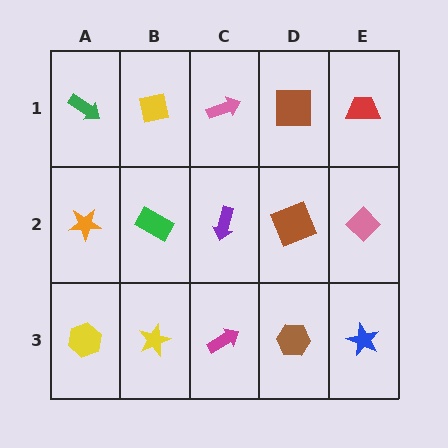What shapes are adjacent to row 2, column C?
A pink arrow (row 1, column C), a magenta arrow (row 3, column C), a green rectangle (row 2, column B), a brown square (row 2, column D).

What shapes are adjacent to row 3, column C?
A purple arrow (row 2, column C), a yellow star (row 3, column B), a brown hexagon (row 3, column D).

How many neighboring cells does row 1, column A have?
2.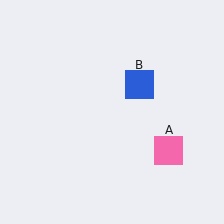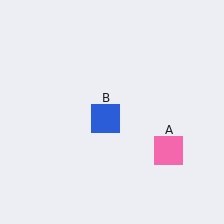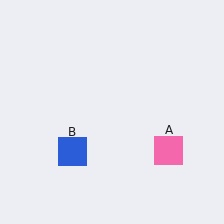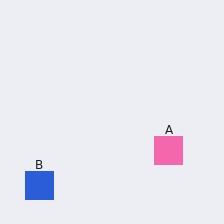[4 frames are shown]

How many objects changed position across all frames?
1 object changed position: blue square (object B).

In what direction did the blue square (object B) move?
The blue square (object B) moved down and to the left.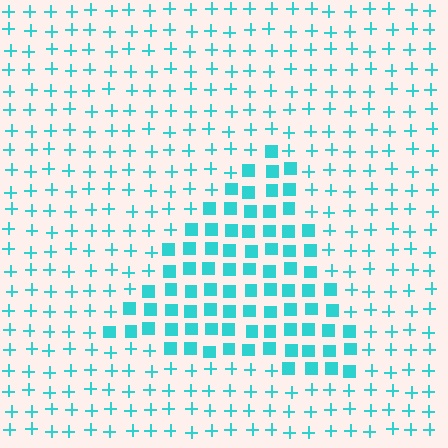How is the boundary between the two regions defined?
The boundary is defined by a change in element shape: squares inside vs. plus signs outside. All elements share the same color and spacing.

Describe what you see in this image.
The image is filled with small cyan elements arranged in a uniform grid. A triangle-shaped region contains squares, while the surrounding area contains plus signs. The boundary is defined purely by the change in element shape.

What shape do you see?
I see a triangle.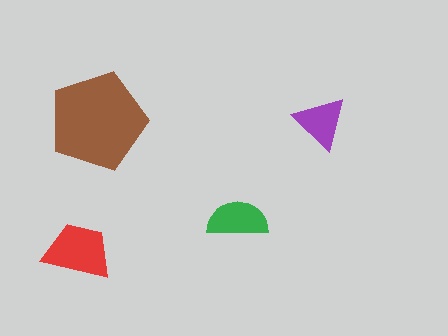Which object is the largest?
The brown pentagon.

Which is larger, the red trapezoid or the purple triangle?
The red trapezoid.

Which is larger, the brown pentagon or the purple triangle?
The brown pentagon.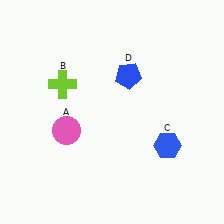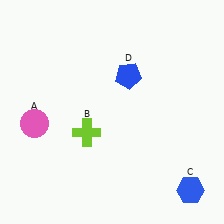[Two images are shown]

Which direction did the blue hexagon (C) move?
The blue hexagon (C) moved down.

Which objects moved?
The objects that moved are: the pink circle (A), the lime cross (B), the blue hexagon (C).